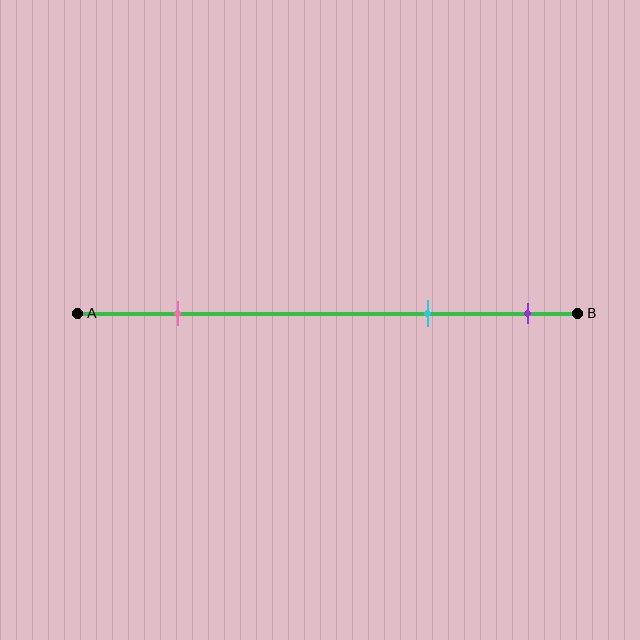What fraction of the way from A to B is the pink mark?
The pink mark is approximately 20% (0.2) of the way from A to B.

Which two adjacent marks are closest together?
The cyan and purple marks are the closest adjacent pair.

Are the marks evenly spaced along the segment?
No, the marks are not evenly spaced.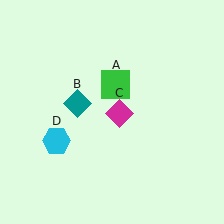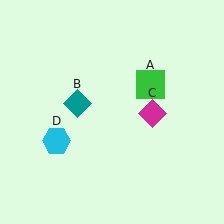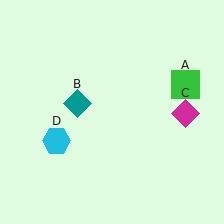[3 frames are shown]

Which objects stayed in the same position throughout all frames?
Teal diamond (object B) and cyan hexagon (object D) remained stationary.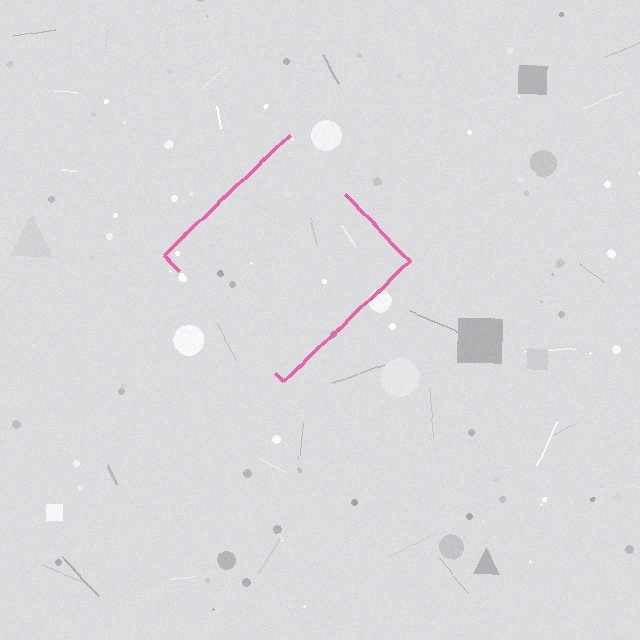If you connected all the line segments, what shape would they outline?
They would outline a diamond.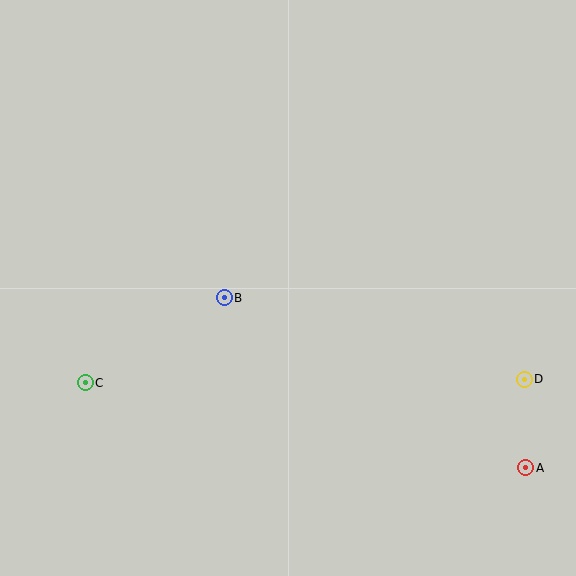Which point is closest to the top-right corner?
Point D is closest to the top-right corner.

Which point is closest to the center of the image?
Point B at (224, 298) is closest to the center.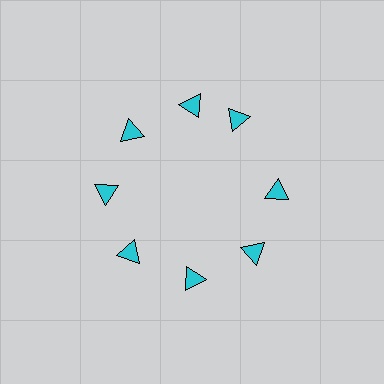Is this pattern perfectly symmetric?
No. The 8 cyan triangles are arranged in a ring, but one element near the 2 o'clock position is rotated out of alignment along the ring, breaking the 8-fold rotational symmetry.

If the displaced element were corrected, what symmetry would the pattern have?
It would have 8-fold rotational symmetry — the pattern would map onto itself every 45 degrees.